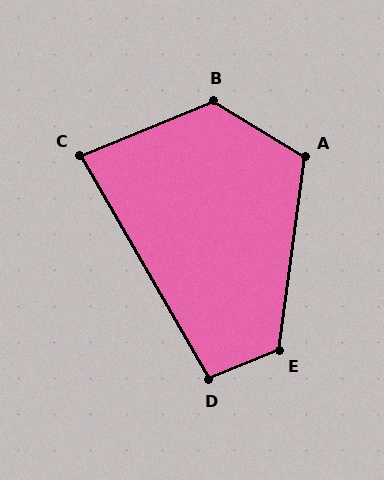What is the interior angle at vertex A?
Approximately 114 degrees (obtuse).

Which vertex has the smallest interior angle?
C, at approximately 82 degrees.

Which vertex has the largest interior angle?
B, at approximately 127 degrees.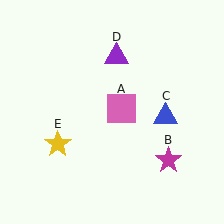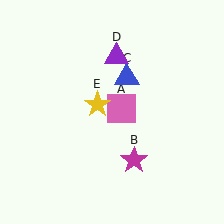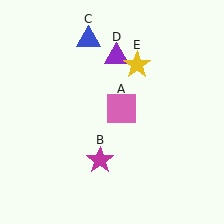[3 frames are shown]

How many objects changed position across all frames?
3 objects changed position: magenta star (object B), blue triangle (object C), yellow star (object E).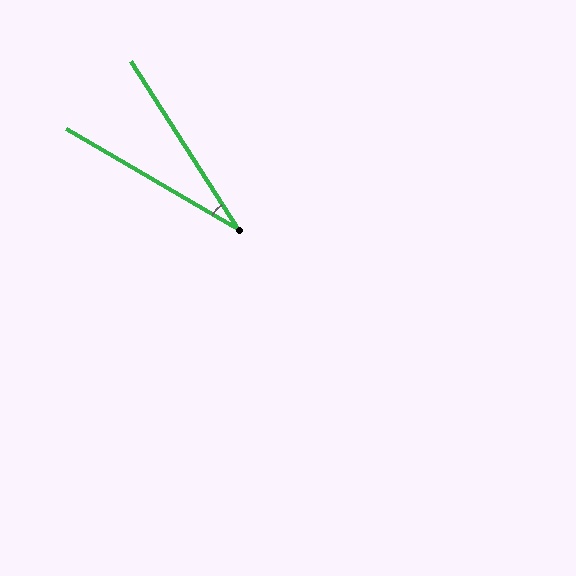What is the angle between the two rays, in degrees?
Approximately 27 degrees.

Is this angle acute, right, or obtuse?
It is acute.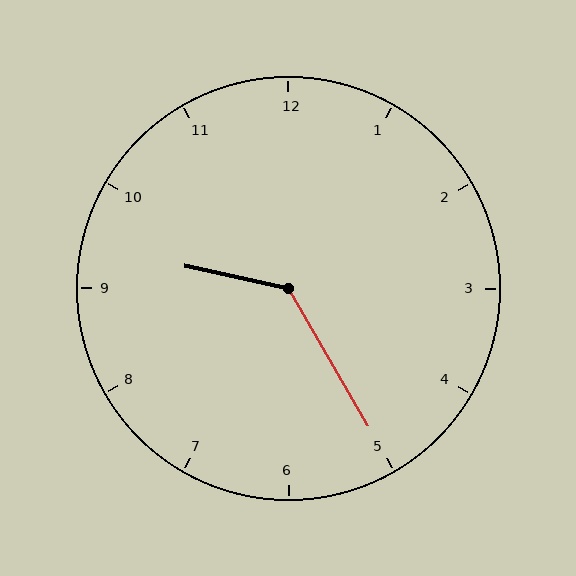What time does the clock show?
9:25.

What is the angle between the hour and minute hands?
Approximately 132 degrees.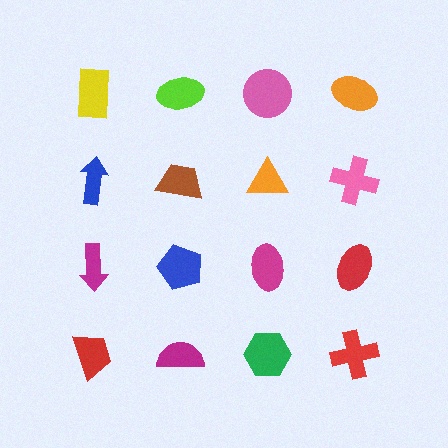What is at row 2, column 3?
An orange triangle.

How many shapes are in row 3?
4 shapes.